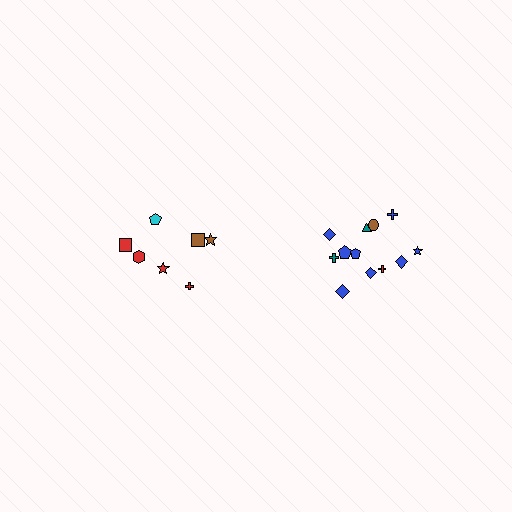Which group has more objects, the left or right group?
The right group.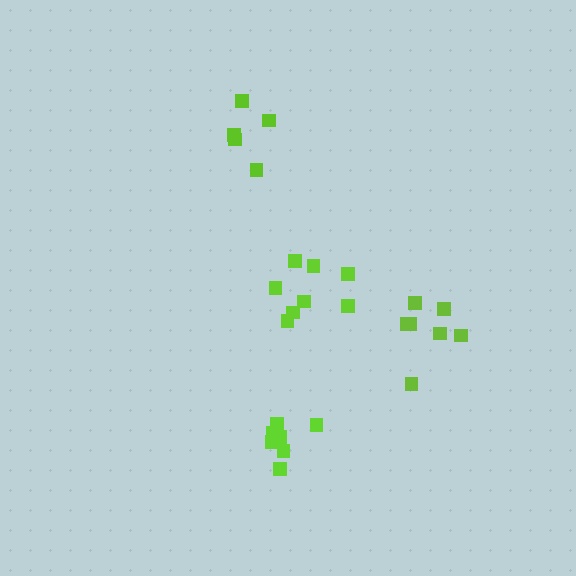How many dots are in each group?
Group 1: 5 dots, Group 2: 8 dots, Group 3: 7 dots, Group 4: 7 dots (27 total).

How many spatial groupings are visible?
There are 4 spatial groupings.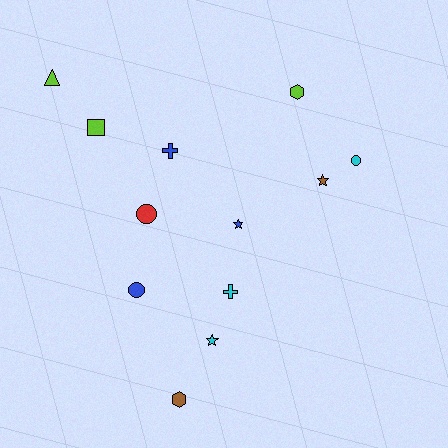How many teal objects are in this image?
There are no teal objects.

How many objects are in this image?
There are 12 objects.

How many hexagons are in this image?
There are 2 hexagons.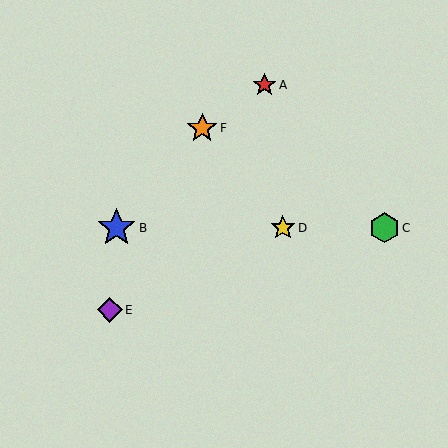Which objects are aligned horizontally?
Objects B, C, D are aligned horizontally.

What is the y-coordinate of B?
Object B is at y≈228.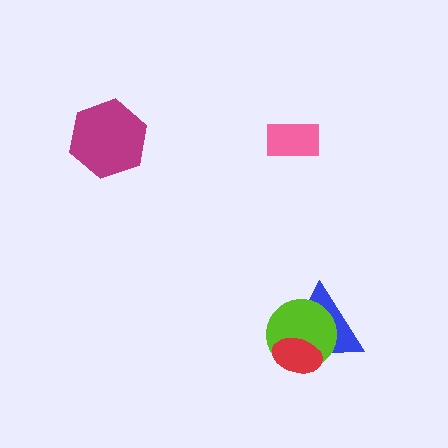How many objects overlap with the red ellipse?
2 objects overlap with the red ellipse.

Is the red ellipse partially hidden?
No, no other shape covers it.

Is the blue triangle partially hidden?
Yes, it is partially covered by another shape.